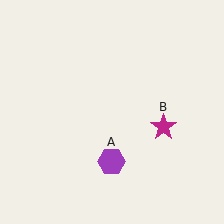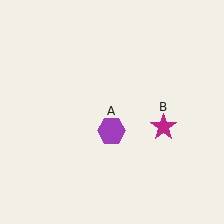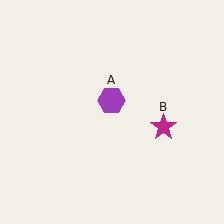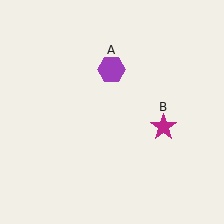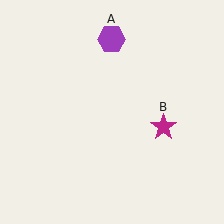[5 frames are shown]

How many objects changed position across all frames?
1 object changed position: purple hexagon (object A).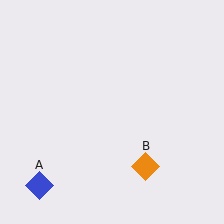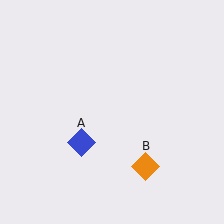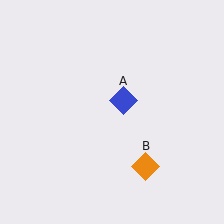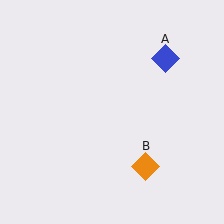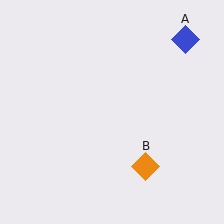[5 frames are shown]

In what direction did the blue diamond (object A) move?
The blue diamond (object A) moved up and to the right.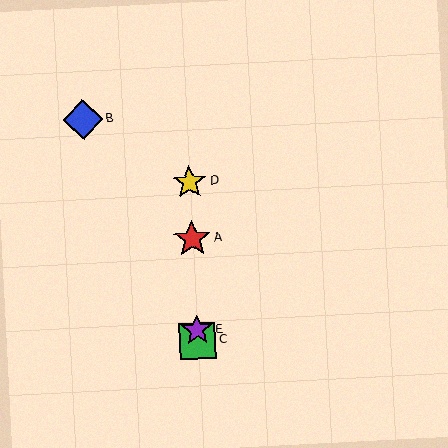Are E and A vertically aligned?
Yes, both are at x≈197.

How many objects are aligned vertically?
4 objects (A, C, D, E) are aligned vertically.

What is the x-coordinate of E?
Object E is at x≈197.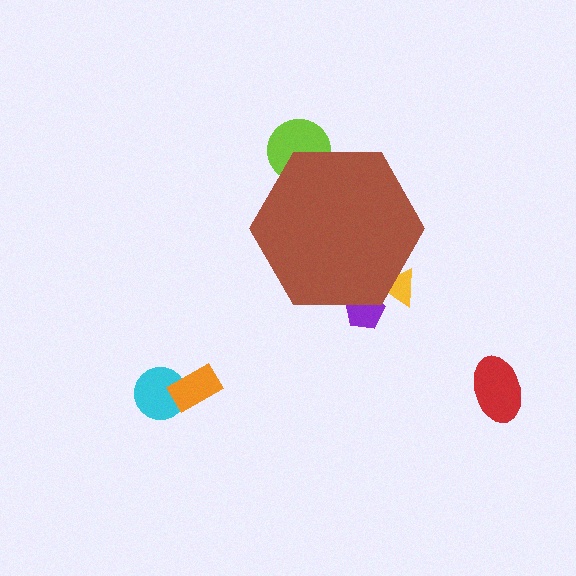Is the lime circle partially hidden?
Yes, the lime circle is partially hidden behind the brown hexagon.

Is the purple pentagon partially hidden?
Yes, the purple pentagon is partially hidden behind the brown hexagon.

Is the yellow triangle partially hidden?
Yes, the yellow triangle is partially hidden behind the brown hexagon.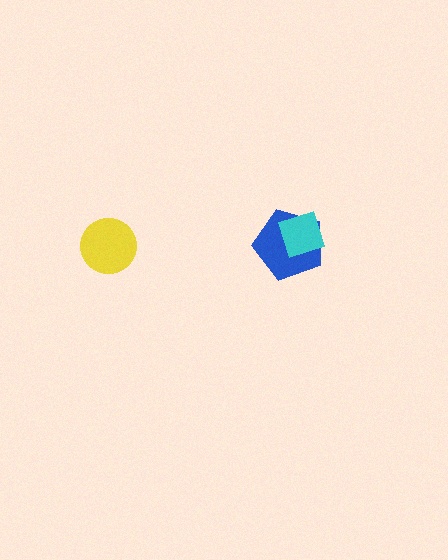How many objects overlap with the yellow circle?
0 objects overlap with the yellow circle.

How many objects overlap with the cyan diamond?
1 object overlaps with the cyan diamond.